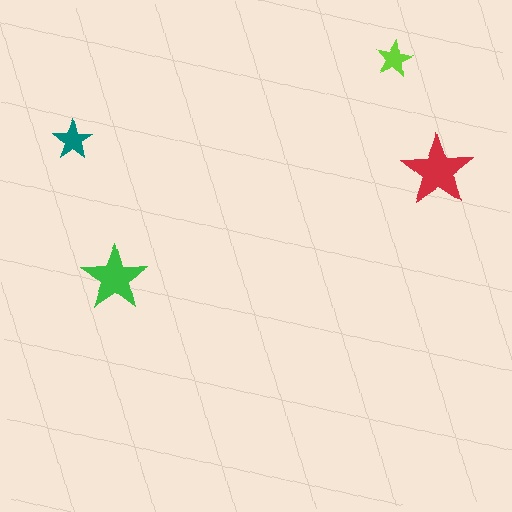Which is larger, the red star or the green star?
The red one.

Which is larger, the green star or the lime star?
The green one.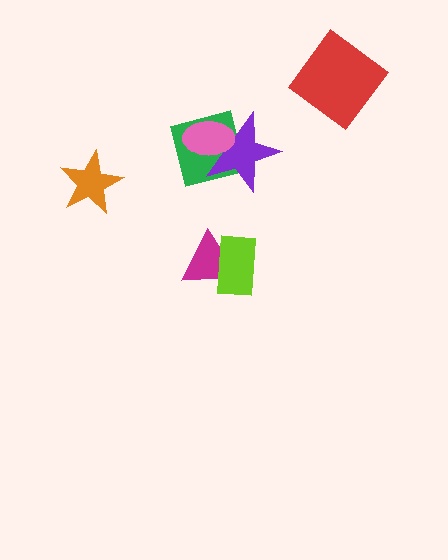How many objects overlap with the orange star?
0 objects overlap with the orange star.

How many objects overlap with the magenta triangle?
1 object overlaps with the magenta triangle.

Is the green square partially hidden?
Yes, it is partially covered by another shape.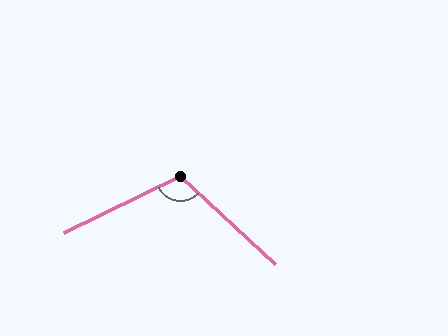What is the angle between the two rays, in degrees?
Approximately 111 degrees.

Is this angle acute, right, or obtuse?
It is obtuse.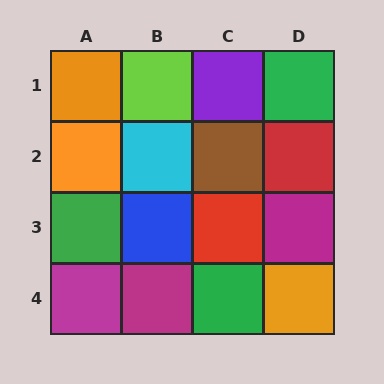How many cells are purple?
1 cell is purple.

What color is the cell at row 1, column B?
Lime.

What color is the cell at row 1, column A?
Orange.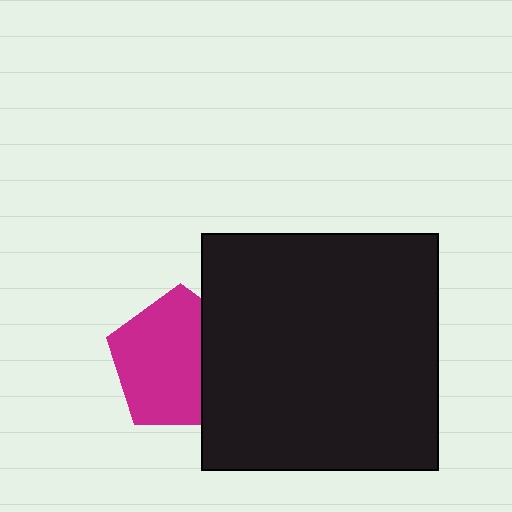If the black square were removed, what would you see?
You would see the complete magenta pentagon.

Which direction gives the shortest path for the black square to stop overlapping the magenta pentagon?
Moving right gives the shortest separation.